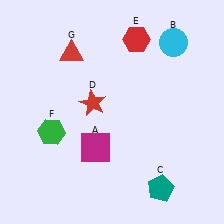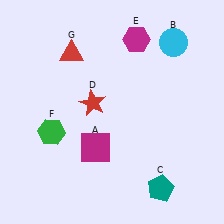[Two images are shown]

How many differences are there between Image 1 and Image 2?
There is 1 difference between the two images.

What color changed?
The hexagon (E) changed from red in Image 1 to magenta in Image 2.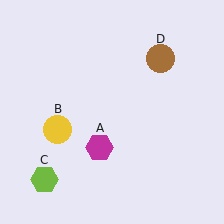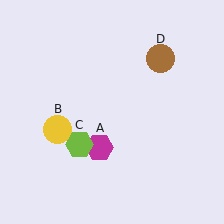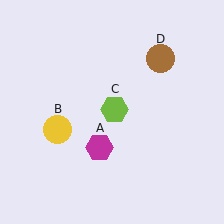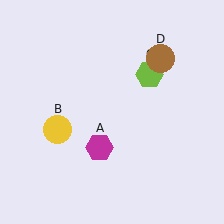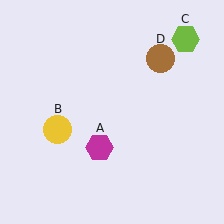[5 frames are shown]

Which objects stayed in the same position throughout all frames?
Magenta hexagon (object A) and yellow circle (object B) and brown circle (object D) remained stationary.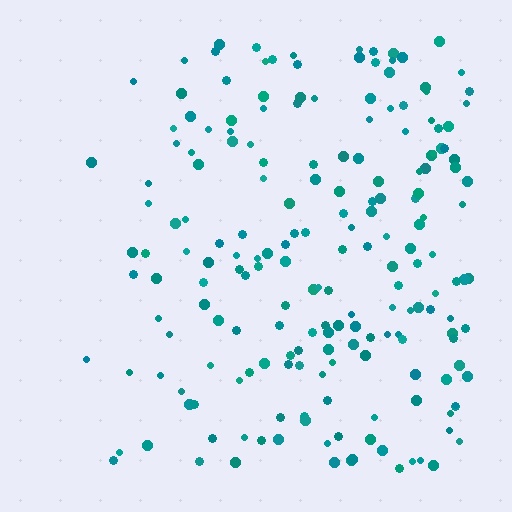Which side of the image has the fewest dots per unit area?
The left.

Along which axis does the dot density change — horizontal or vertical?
Horizontal.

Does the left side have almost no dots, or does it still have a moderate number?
Still a moderate number, just noticeably fewer than the right.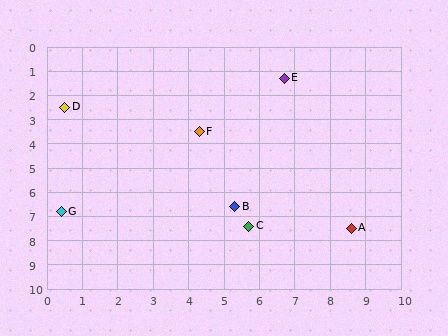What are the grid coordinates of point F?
Point F is at approximately (4.3, 3.5).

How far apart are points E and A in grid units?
Points E and A are about 6.5 grid units apart.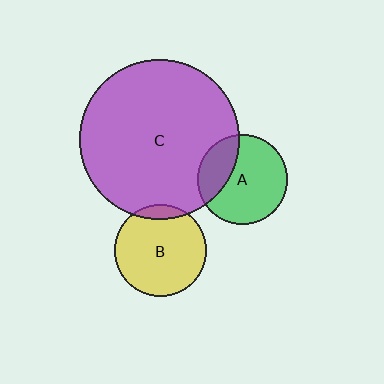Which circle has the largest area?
Circle C (purple).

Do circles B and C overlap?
Yes.